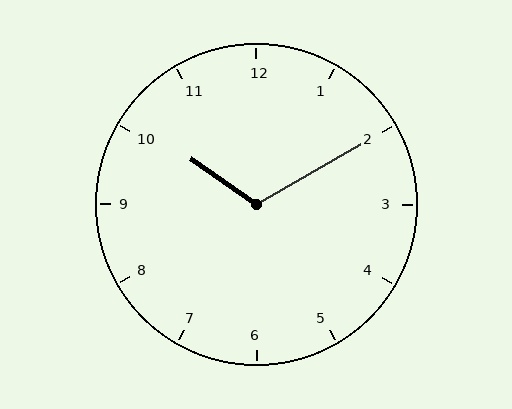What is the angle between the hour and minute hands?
Approximately 115 degrees.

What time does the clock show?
10:10.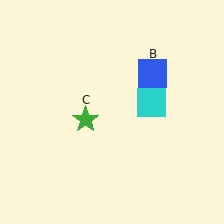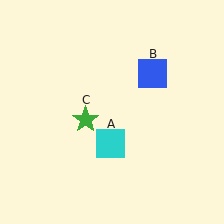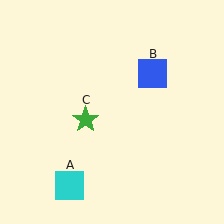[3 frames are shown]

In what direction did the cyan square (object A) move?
The cyan square (object A) moved down and to the left.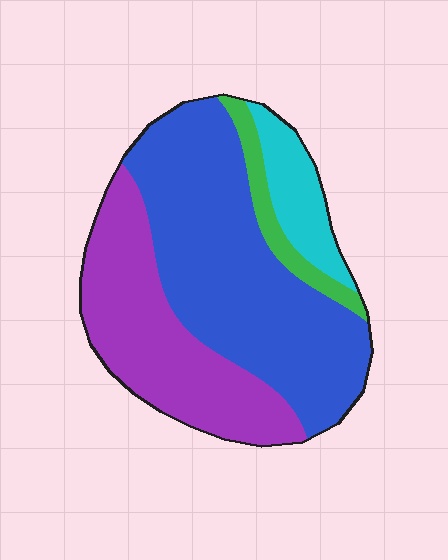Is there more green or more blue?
Blue.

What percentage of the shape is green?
Green takes up less than a sixth of the shape.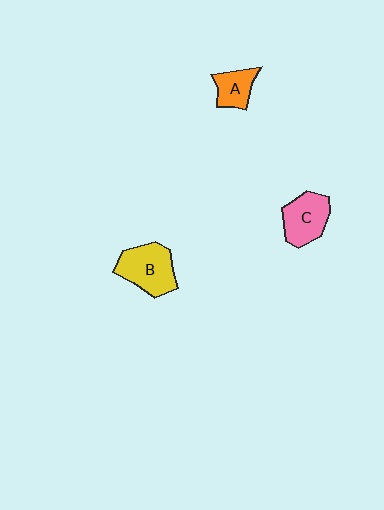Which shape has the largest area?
Shape B (yellow).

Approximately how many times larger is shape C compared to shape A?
Approximately 1.5 times.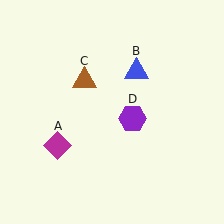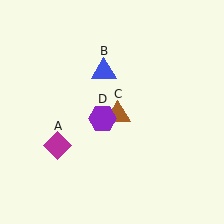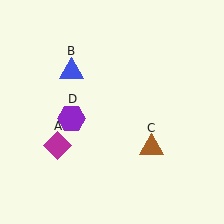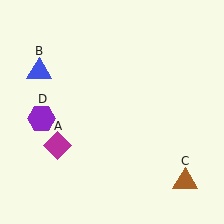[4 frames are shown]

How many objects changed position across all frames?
3 objects changed position: blue triangle (object B), brown triangle (object C), purple hexagon (object D).